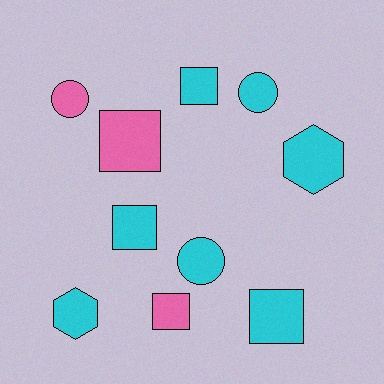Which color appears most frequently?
Cyan, with 7 objects.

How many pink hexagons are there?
There are no pink hexagons.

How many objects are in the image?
There are 10 objects.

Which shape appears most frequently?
Square, with 5 objects.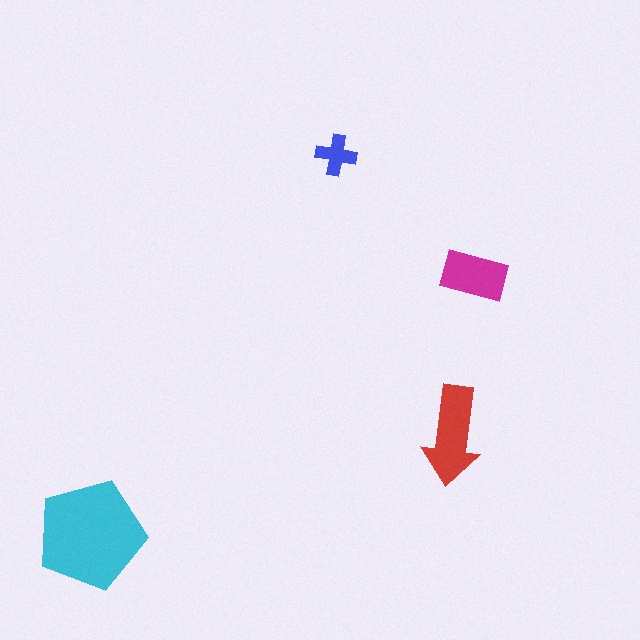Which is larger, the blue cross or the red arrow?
The red arrow.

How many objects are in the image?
There are 4 objects in the image.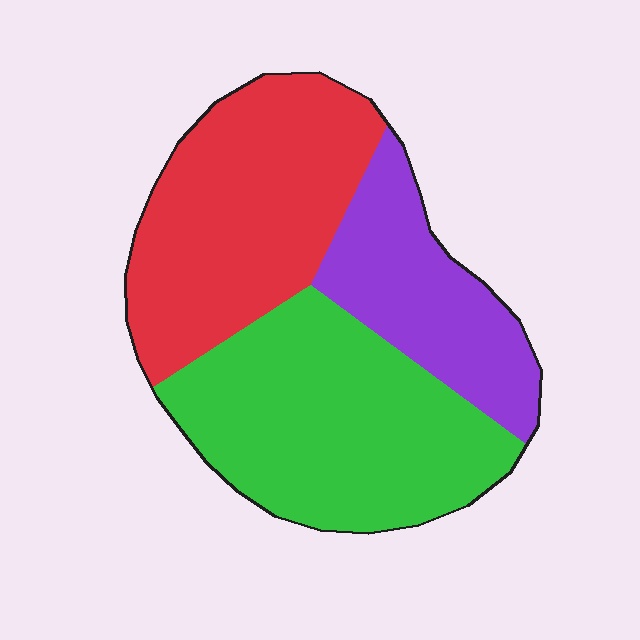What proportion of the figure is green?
Green covers 41% of the figure.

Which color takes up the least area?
Purple, at roughly 20%.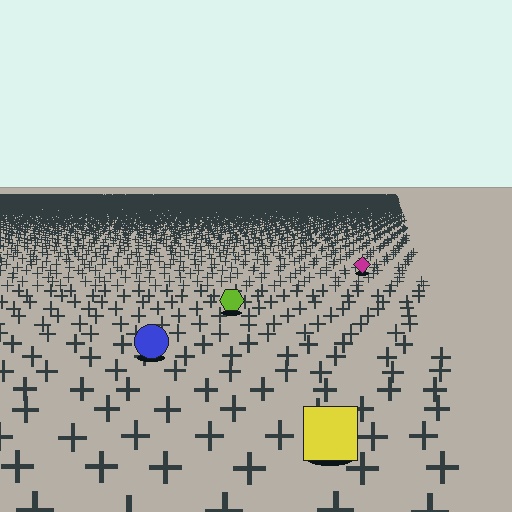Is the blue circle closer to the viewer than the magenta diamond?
Yes. The blue circle is closer — you can tell from the texture gradient: the ground texture is coarser near it.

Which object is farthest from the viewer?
The magenta diamond is farthest from the viewer. It appears smaller and the ground texture around it is denser.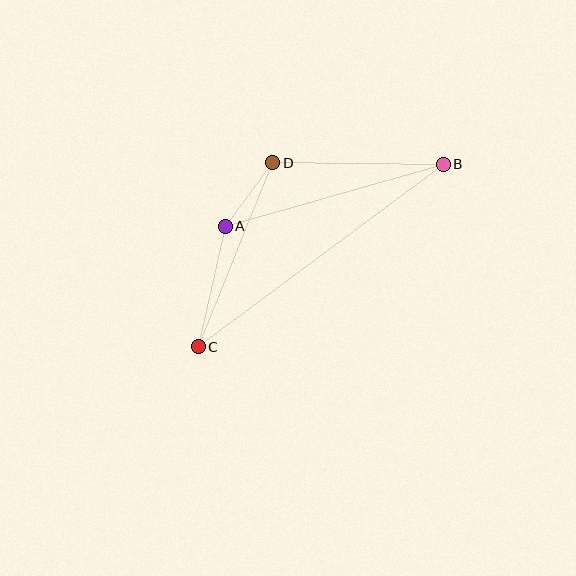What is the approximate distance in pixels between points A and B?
The distance between A and B is approximately 227 pixels.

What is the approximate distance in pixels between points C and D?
The distance between C and D is approximately 198 pixels.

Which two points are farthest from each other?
Points B and C are farthest from each other.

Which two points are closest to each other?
Points A and D are closest to each other.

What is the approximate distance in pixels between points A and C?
The distance between A and C is approximately 123 pixels.